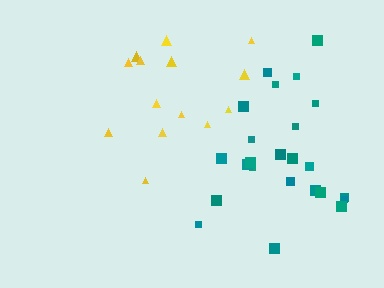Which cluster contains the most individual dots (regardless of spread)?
Teal (25).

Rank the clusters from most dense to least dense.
teal, yellow.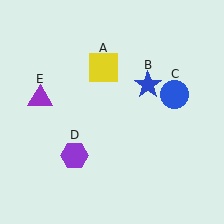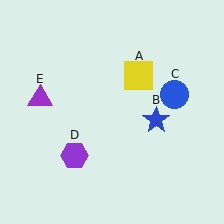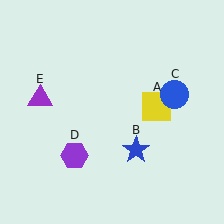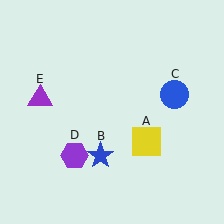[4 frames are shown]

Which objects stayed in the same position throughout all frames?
Blue circle (object C) and purple hexagon (object D) and purple triangle (object E) remained stationary.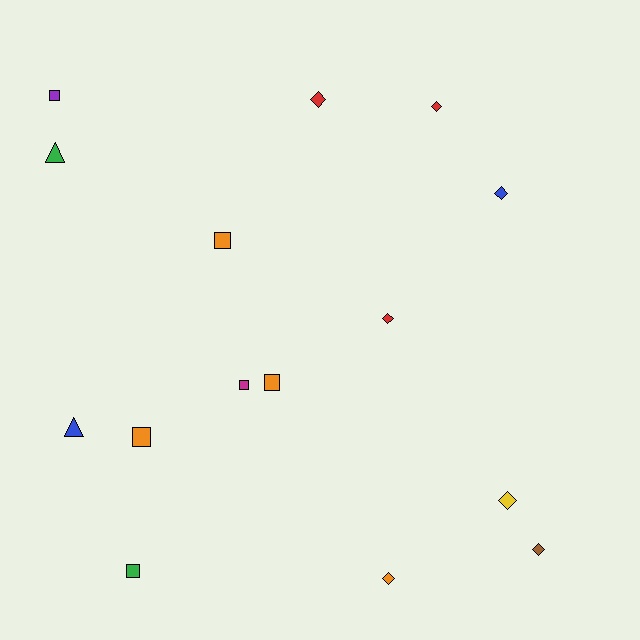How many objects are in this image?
There are 15 objects.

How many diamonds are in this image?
There are 7 diamonds.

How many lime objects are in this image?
There are no lime objects.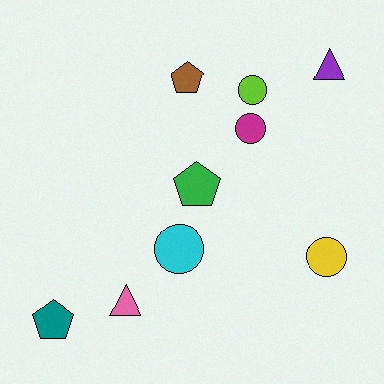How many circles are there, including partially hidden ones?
There are 4 circles.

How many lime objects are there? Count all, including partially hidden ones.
There is 1 lime object.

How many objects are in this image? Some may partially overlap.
There are 9 objects.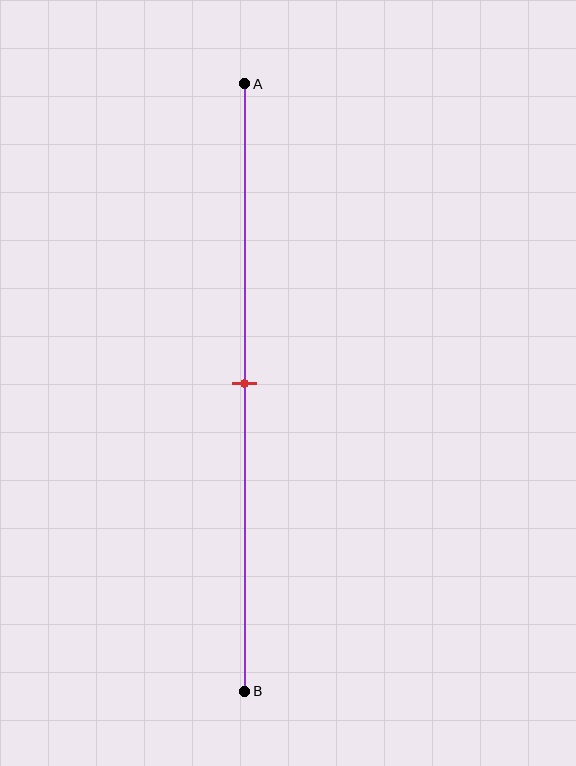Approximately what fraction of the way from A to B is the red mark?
The red mark is approximately 50% of the way from A to B.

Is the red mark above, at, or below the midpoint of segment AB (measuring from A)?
The red mark is approximately at the midpoint of segment AB.